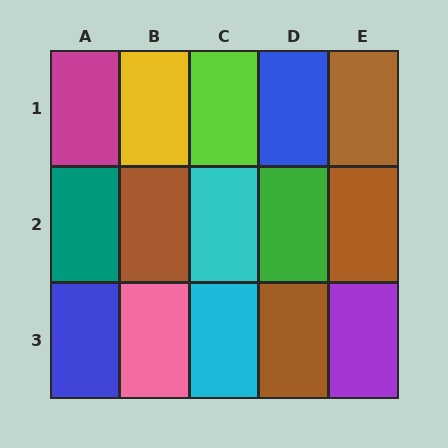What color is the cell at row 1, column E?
Brown.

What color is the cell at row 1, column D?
Blue.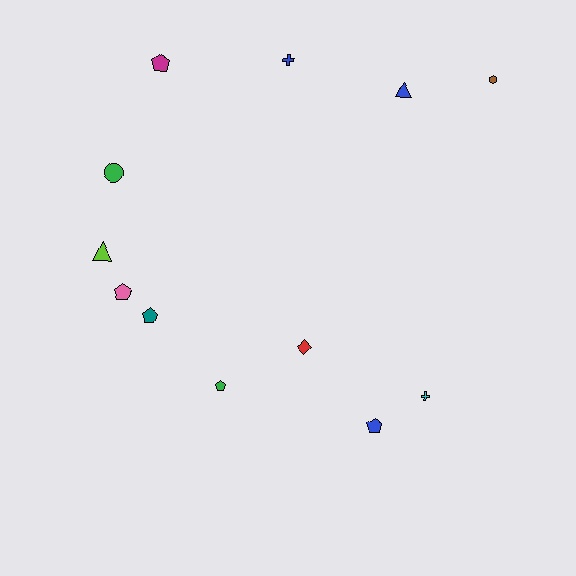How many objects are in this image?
There are 12 objects.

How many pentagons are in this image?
There are 5 pentagons.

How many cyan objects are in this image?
There is 1 cyan object.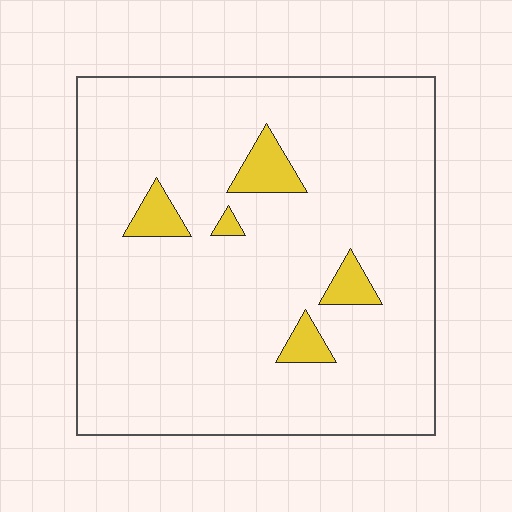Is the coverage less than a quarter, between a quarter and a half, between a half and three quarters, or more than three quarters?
Less than a quarter.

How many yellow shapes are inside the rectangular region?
5.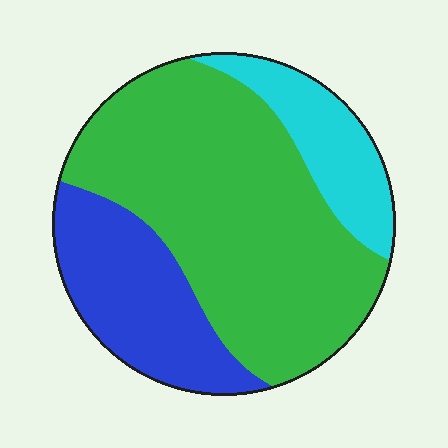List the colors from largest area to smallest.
From largest to smallest: green, blue, cyan.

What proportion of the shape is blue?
Blue takes up about one quarter (1/4) of the shape.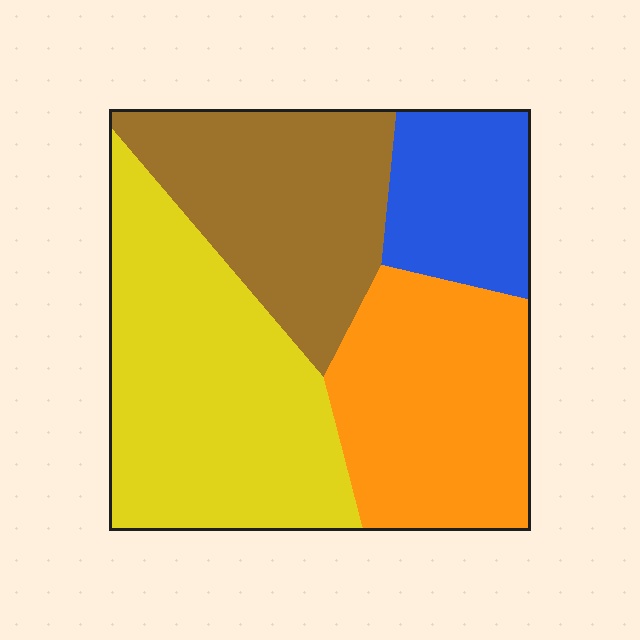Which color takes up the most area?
Yellow, at roughly 35%.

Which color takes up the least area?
Blue, at roughly 15%.